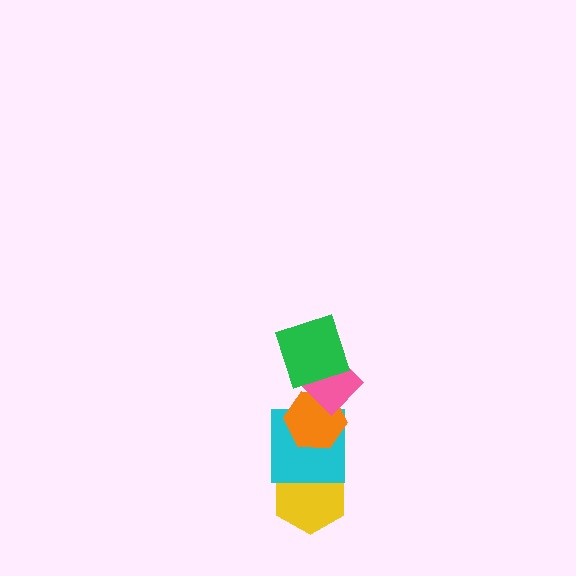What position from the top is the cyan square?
The cyan square is 4th from the top.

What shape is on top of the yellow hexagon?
The cyan square is on top of the yellow hexagon.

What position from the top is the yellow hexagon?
The yellow hexagon is 5th from the top.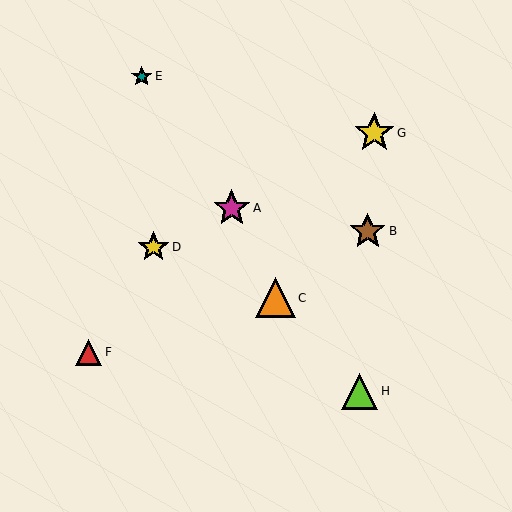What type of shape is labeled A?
Shape A is a magenta star.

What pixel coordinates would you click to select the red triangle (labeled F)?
Click at (89, 352) to select the red triangle F.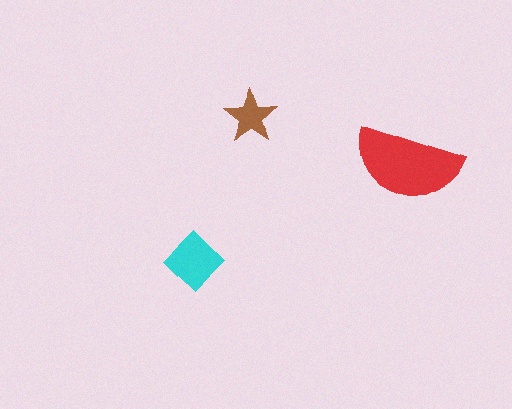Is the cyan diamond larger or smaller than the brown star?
Larger.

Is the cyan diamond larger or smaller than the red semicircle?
Smaller.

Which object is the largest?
The red semicircle.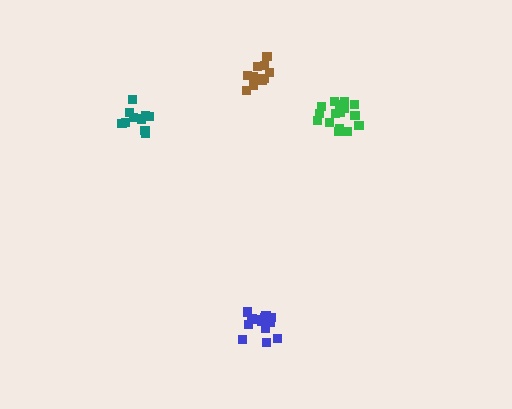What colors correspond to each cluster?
The clusters are colored: green, blue, teal, brown.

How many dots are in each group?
Group 1: 16 dots, Group 2: 13 dots, Group 3: 11 dots, Group 4: 11 dots (51 total).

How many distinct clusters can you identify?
There are 4 distinct clusters.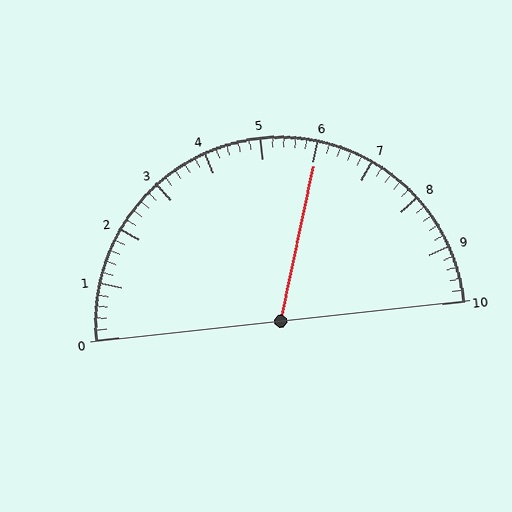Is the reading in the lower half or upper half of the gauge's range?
The reading is in the upper half of the range (0 to 10).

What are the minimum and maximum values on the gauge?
The gauge ranges from 0 to 10.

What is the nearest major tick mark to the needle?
The nearest major tick mark is 6.